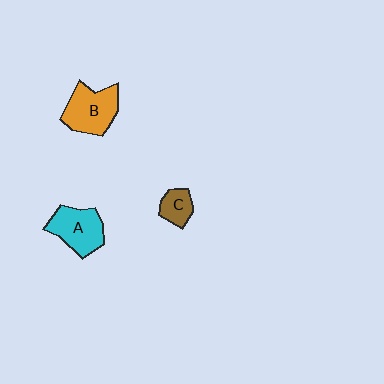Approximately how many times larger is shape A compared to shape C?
Approximately 2.0 times.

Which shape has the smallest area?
Shape C (brown).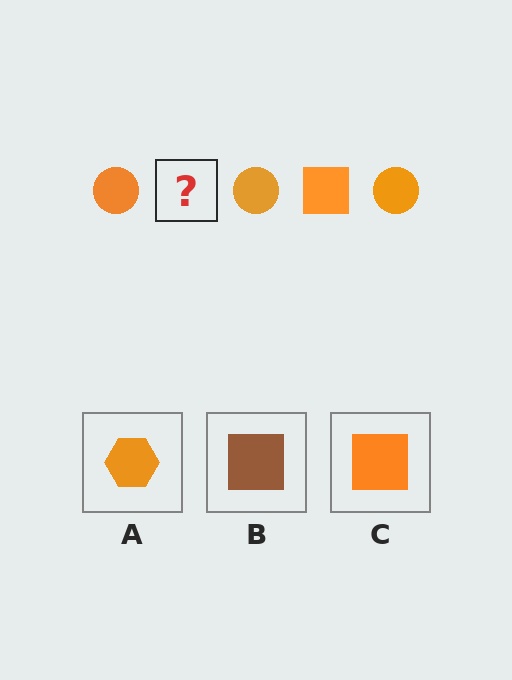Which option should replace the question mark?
Option C.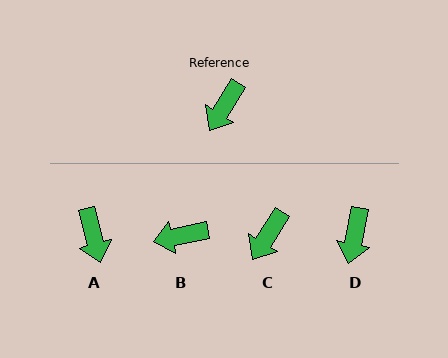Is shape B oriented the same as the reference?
No, it is off by about 46 degrees.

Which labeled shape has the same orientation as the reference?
C.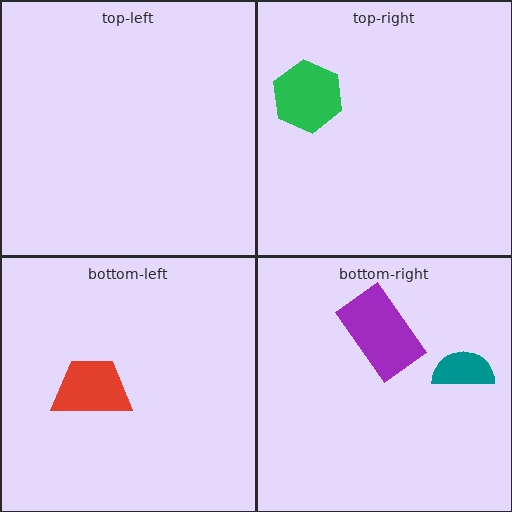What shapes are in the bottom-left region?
The red trapezoid.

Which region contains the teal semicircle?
The bottom-right region.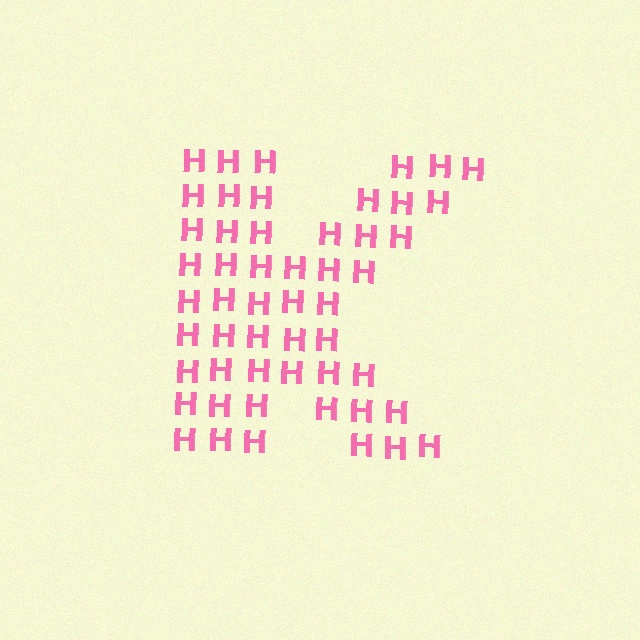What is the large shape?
The large shape is the letter K.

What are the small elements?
The small elements are letter H's.